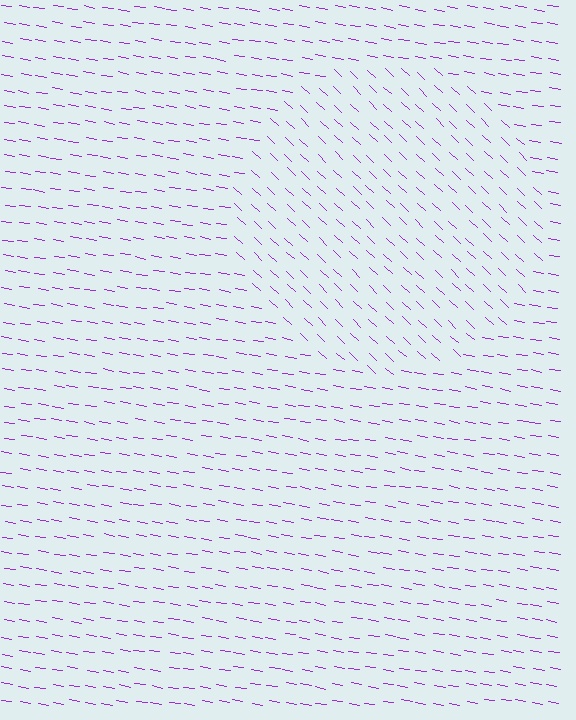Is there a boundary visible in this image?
Yes, there is a texture boundary formed by a change in line orientation.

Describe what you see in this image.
The image is filled with small purple line segments. A circle region in the image has lines oriented differently from the surrounding lines, creating a visible texture boundary.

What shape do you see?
I see a circle.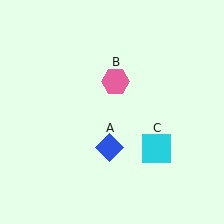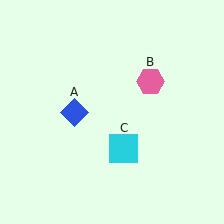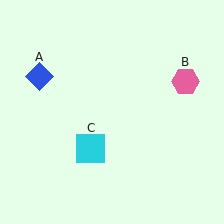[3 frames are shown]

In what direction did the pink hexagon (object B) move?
The pink hexagon (object B) moved right.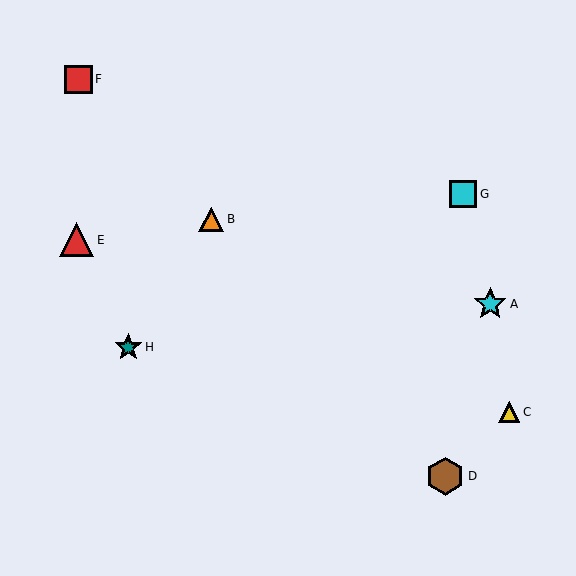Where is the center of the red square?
The center of the red square is at (78, 79).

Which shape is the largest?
The brown hexagon (labeled D) is the largest.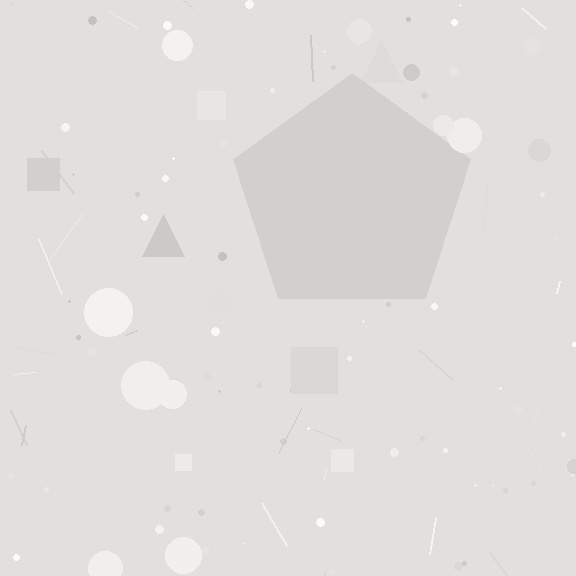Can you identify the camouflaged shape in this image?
The camouflaged shape is a pentagon.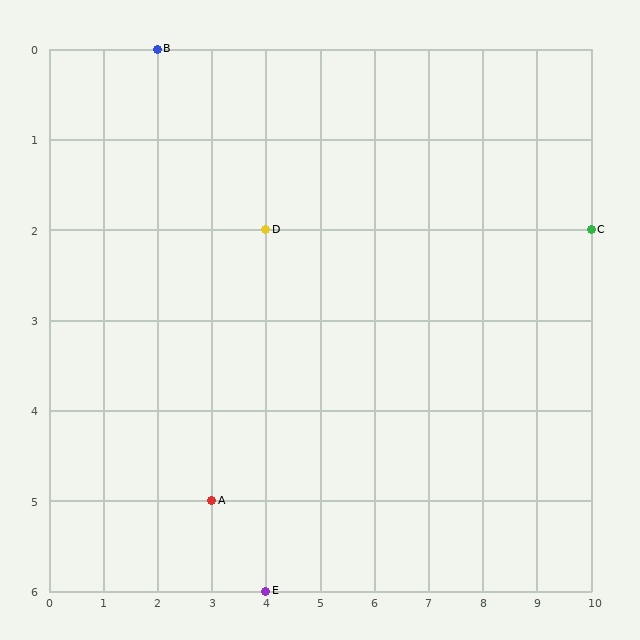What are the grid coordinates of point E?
Point E is at grid coordinates (4, 6).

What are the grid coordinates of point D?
Point D is at grid coordinates (4, 2).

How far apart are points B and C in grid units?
Points B and C are 8 columns and 2 rows apart (about 8.2 grid units diagonally).